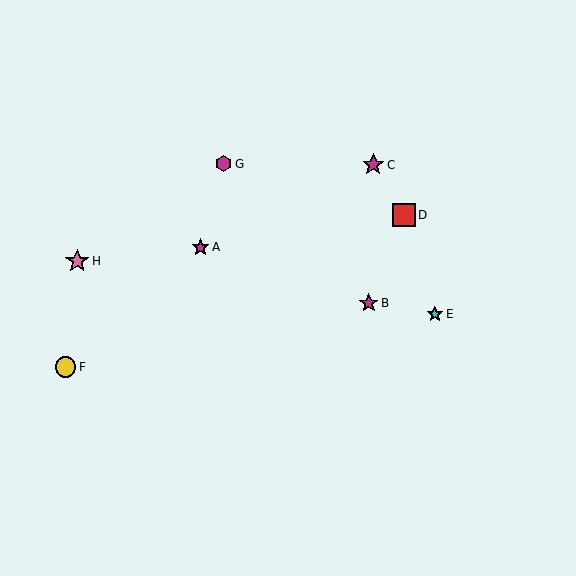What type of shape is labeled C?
Shape C is a magenta star.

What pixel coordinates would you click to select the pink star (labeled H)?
Click at (77, 261) to select the pink star H.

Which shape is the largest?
The pink star (labeled H) is the largest.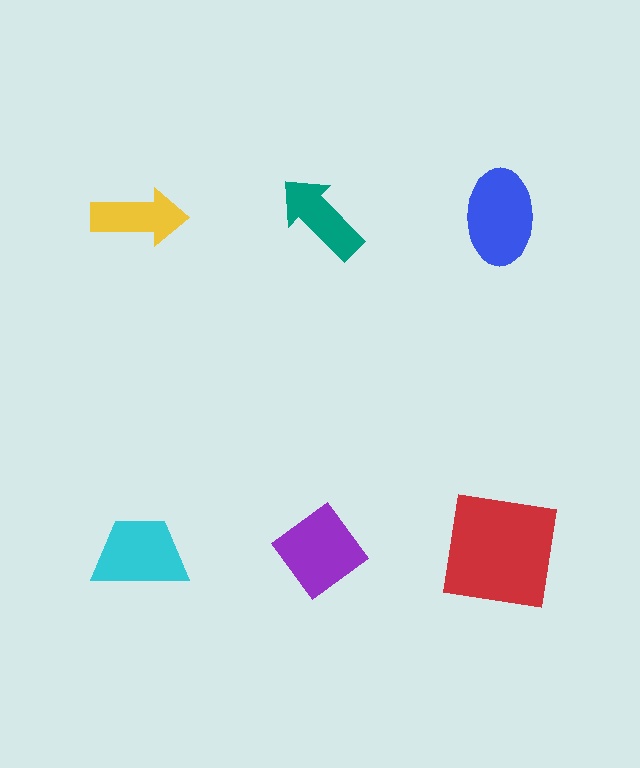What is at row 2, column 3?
A red square.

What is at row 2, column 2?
A purple diamond.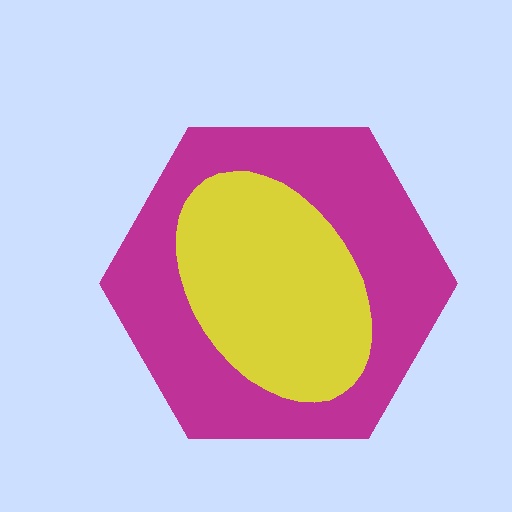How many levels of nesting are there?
2.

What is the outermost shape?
The magenta hexagon.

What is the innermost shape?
The yellow ellipse.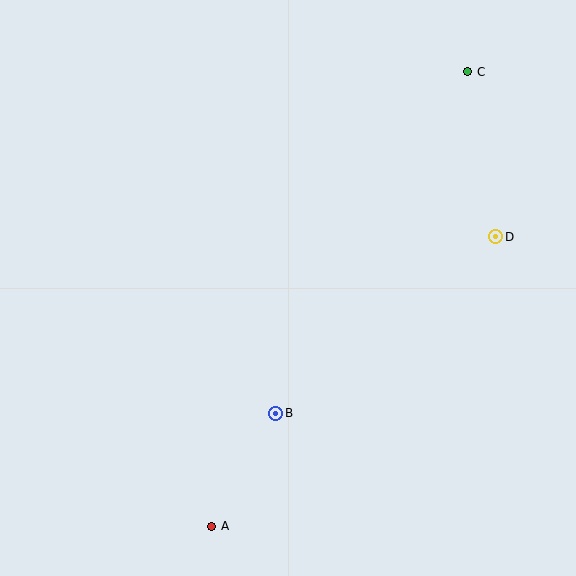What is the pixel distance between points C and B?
The distance between C and B is 391 pixels.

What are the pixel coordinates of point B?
Point B is at (276, 413).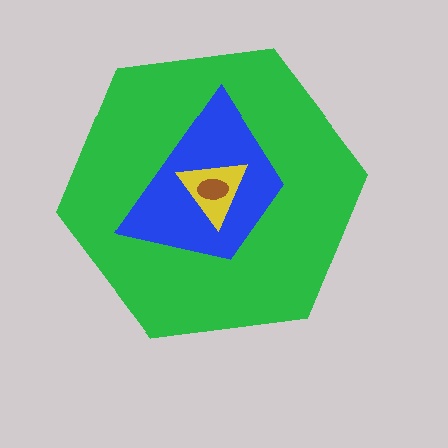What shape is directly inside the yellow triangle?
The brown ellipse.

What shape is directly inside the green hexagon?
The blue trapezoid.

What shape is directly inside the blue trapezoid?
The yellow triangle.